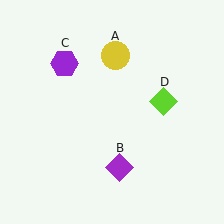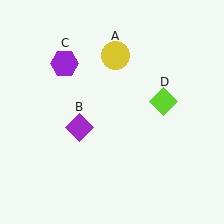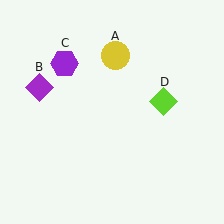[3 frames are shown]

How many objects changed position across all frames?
1 object changed position: purple diamond (object B).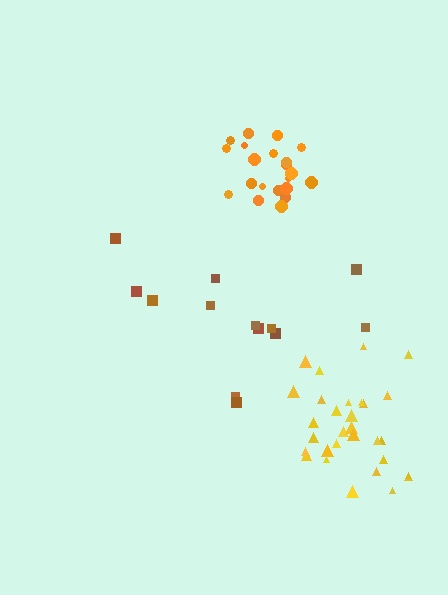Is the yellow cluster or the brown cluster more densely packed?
Yellow.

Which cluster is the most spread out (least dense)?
Brown.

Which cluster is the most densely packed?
Orange.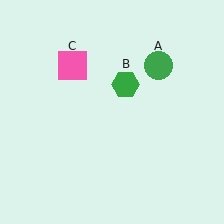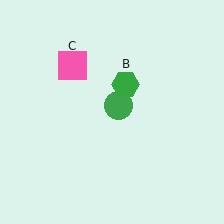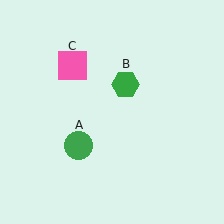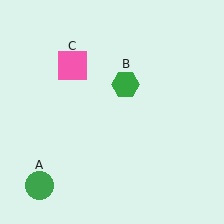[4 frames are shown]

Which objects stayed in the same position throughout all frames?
Green hexagon (object B) and pink square (object C) remained stationary.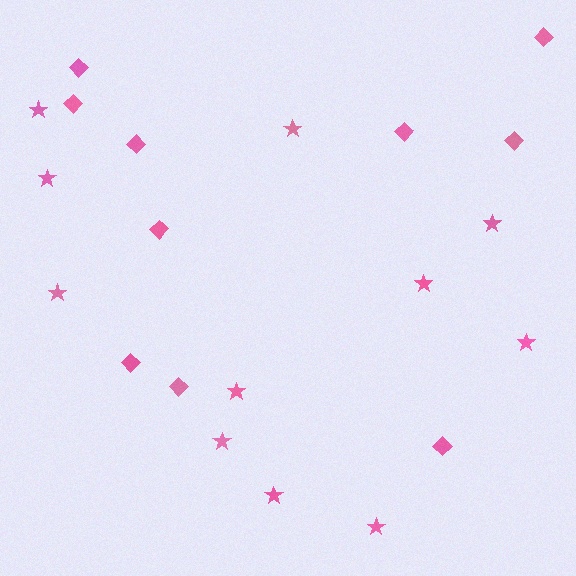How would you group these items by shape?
There are 2 groups: one group of diamonds (10) and one group of stars (11).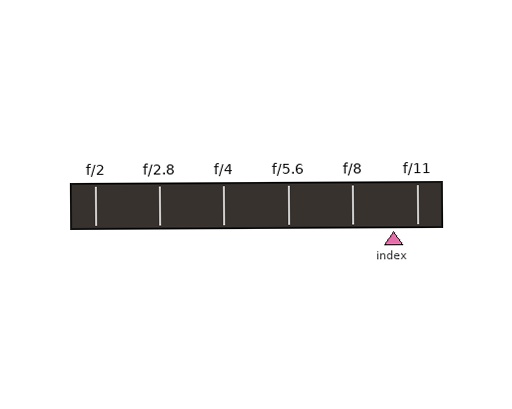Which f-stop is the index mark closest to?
The index mark is closest to f/11.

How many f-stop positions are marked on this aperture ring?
There are 6 f-stop positions marked.